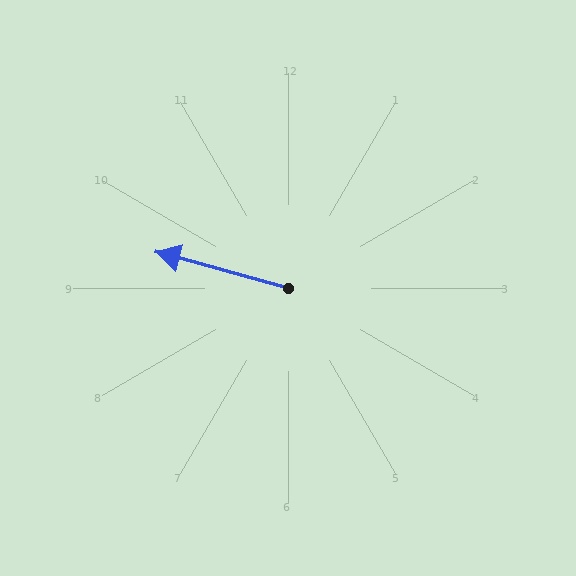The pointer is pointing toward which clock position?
Roughly 10 o'clock.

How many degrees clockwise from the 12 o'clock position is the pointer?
Approximately 285 degrees.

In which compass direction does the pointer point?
West.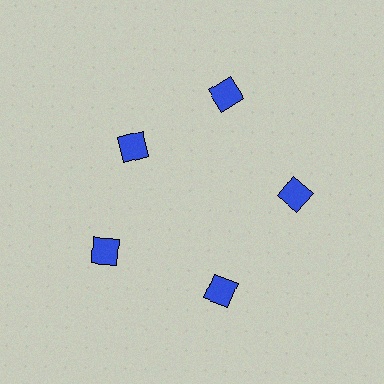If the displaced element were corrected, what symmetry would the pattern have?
It would have 5-fold rotational symmetry — the pattern would map onto itself every 72 degrees.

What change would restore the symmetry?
The symmetry would be restored by moving it outward, back onto the ring so that all 5 squares sit at equal angles and equal distance from the center.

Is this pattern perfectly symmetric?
No. The 5 blue squares are arranged in a ring, but one element near the 10 o'clock position is pulled inward toward the center, breaking the 5-fold rotational symmetry.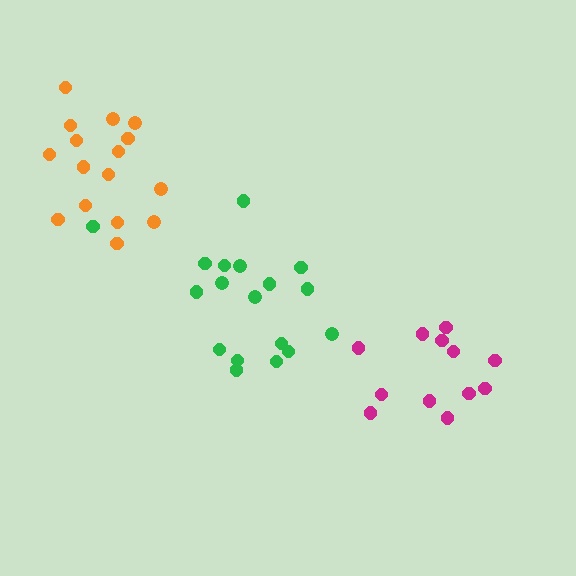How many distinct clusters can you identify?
There are 3 distinct clusters.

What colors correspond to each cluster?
The clusters are colored: green, orange, magenta.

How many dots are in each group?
Group 1: 18 dots, Group 2: 16 dots, Group 3: 12 dots (46 total).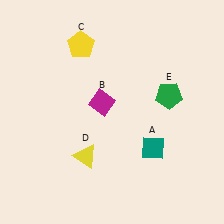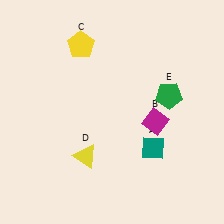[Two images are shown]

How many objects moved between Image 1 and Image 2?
1 object moved between the two images.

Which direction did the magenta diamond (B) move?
The magenta diamond (B) moved right.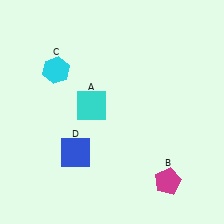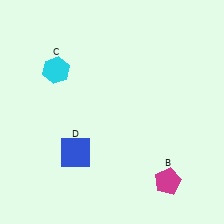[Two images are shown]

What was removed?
The cyan square (A) was removed in Image 2.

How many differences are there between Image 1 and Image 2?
There is 1 difference between the two images.